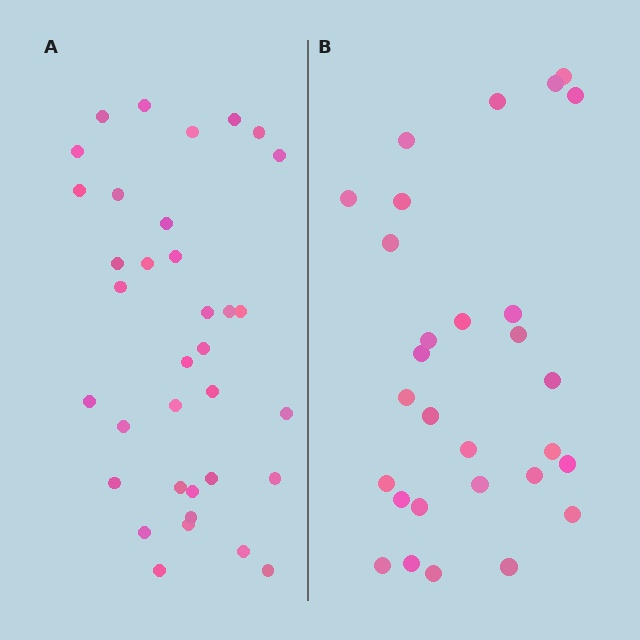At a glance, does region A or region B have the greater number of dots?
Region A (the left region) has more dots.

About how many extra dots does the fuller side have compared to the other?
Region A has about 6 more dots than region B.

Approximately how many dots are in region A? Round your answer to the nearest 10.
About 40 dots. (The exact count is 35, which rounds to 40.)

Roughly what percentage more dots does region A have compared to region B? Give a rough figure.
About 20% more.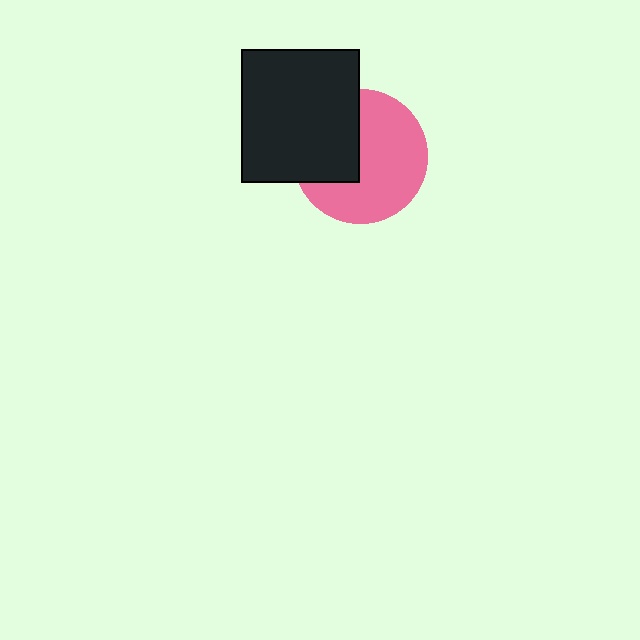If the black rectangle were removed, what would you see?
You would see the complete pink circle.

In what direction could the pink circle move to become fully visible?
The pink circle could move right. That would shift it out from behind the black rectangle entirely.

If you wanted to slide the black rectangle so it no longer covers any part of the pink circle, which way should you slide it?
Slide it left — that is the most direct way to separate the two shapes.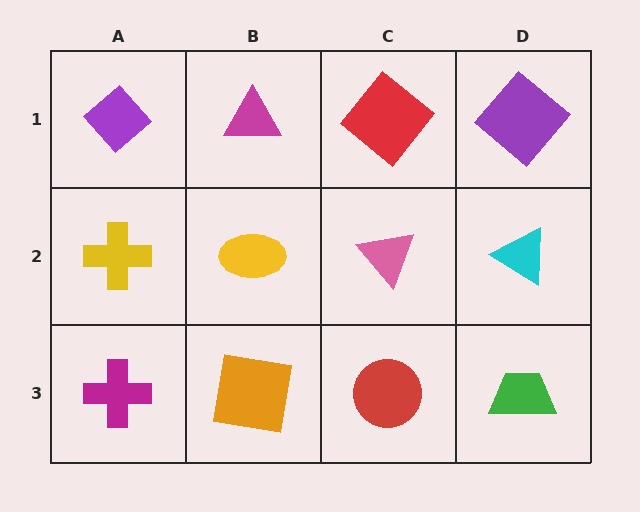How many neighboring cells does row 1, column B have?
3.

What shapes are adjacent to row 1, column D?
A cyan triangle (row 2, column D), a red diamond (row 1, column C).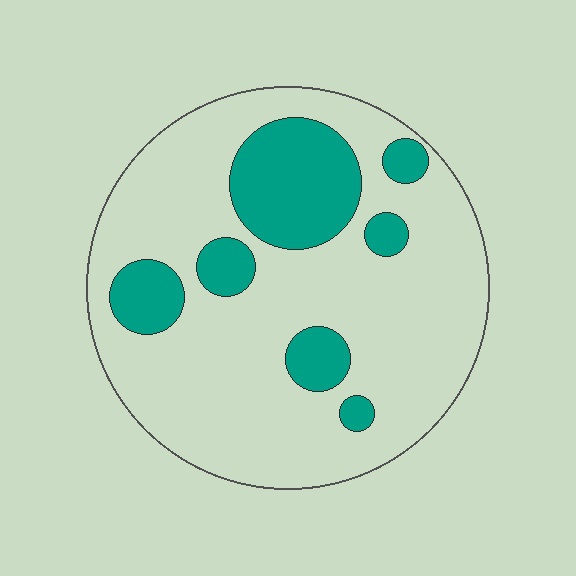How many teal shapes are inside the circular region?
7.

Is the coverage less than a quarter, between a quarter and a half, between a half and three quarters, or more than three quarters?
Less than a quarter.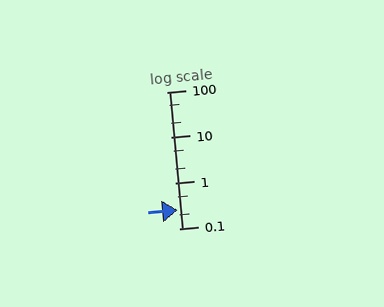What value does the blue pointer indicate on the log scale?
The pointer indicates approximately 0.25.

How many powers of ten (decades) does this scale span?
The scale spans 3 decades, from 0.1 to 100.